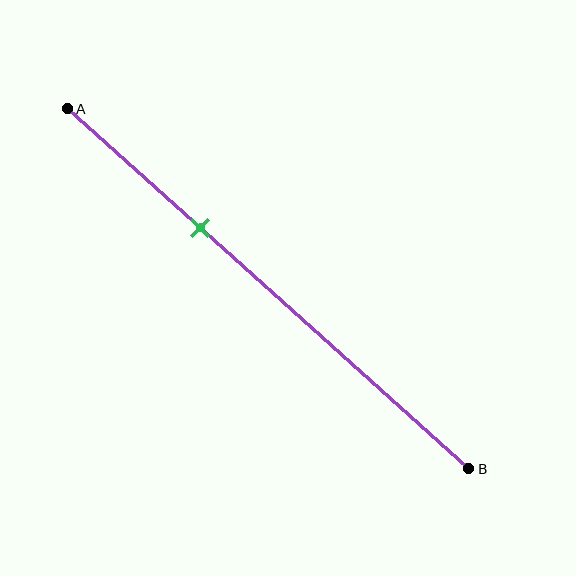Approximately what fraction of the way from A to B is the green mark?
The green mark is approximately 35% of the way from A to B.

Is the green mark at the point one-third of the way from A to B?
Yes, the mark is approximately at the one-third point.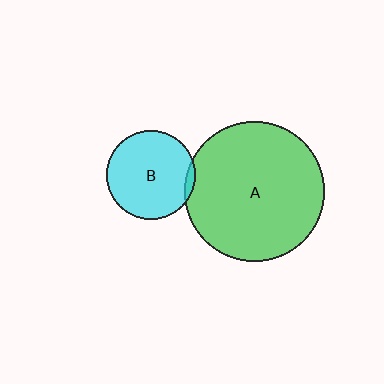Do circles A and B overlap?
Yes.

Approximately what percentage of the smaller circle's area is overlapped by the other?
Approximately 5%.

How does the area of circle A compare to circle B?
Approximately 2.4 times.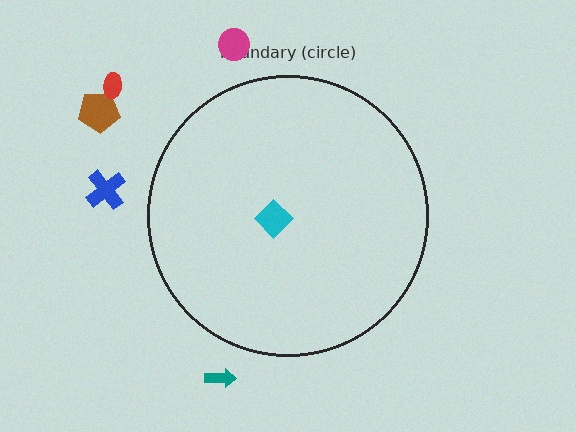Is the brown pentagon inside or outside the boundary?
Outside.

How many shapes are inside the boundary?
1 inside, 5 outside.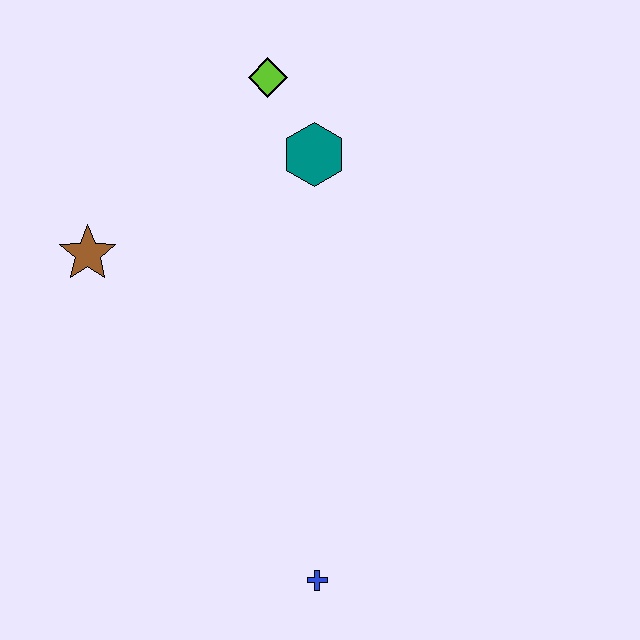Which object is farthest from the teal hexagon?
The blue cross is farthest from the teal hexagon.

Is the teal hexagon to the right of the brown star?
Yes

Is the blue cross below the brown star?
Yes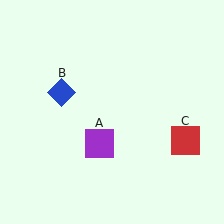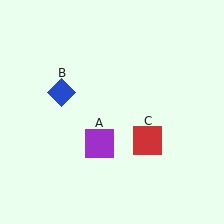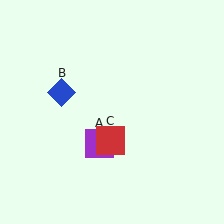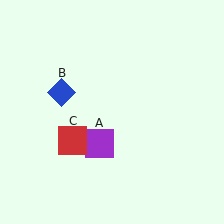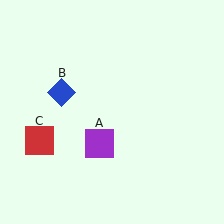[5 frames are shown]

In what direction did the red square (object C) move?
The red square (object C) moved left.